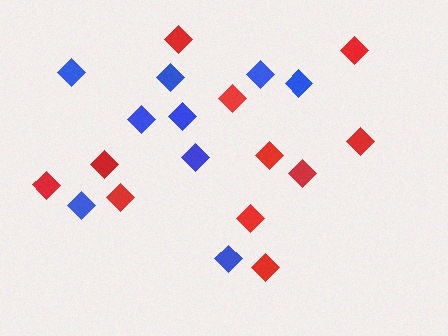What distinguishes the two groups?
There are 2 groups: one group of blue diamonds (9) and one group of red diamonds (11).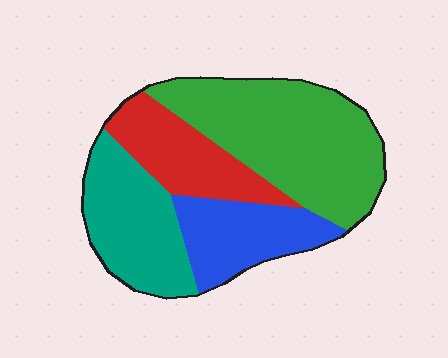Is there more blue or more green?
Green.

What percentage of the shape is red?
Red takes up about one fifth (1/5) of the shape.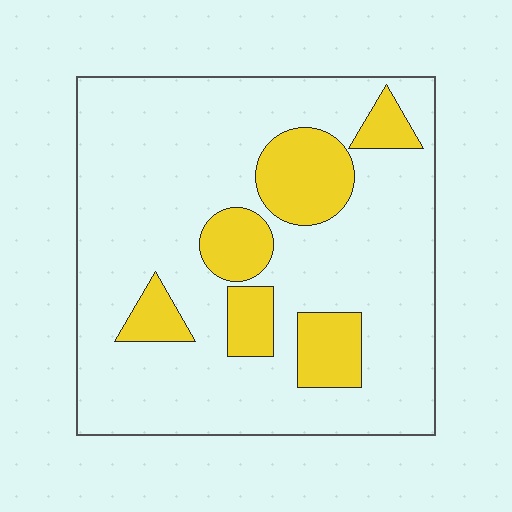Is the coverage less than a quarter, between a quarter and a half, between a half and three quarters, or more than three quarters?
Less than a quarter.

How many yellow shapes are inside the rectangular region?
6.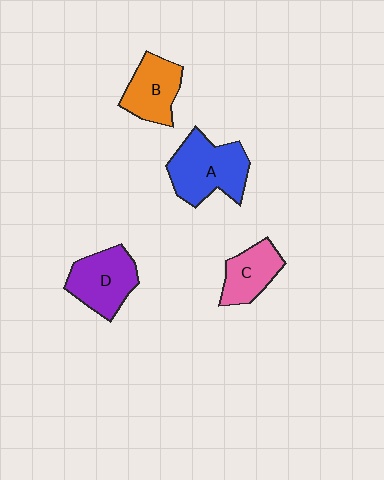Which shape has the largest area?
Shape A (blue).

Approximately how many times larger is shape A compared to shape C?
Approximately 1.6 times.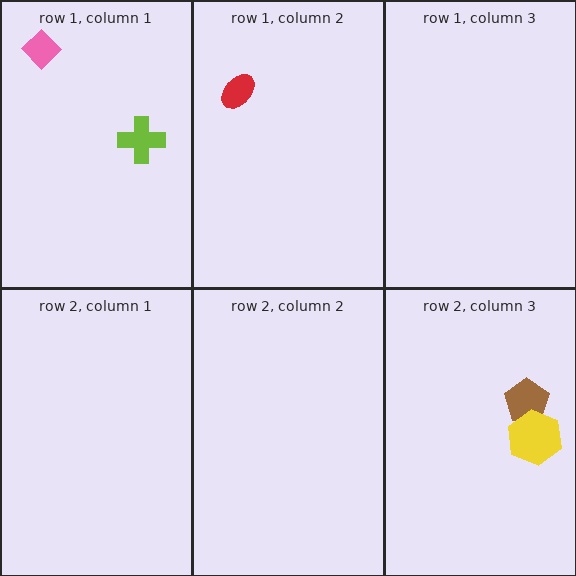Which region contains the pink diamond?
The row 1, column 1 region.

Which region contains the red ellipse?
The row 1, column 2 region.